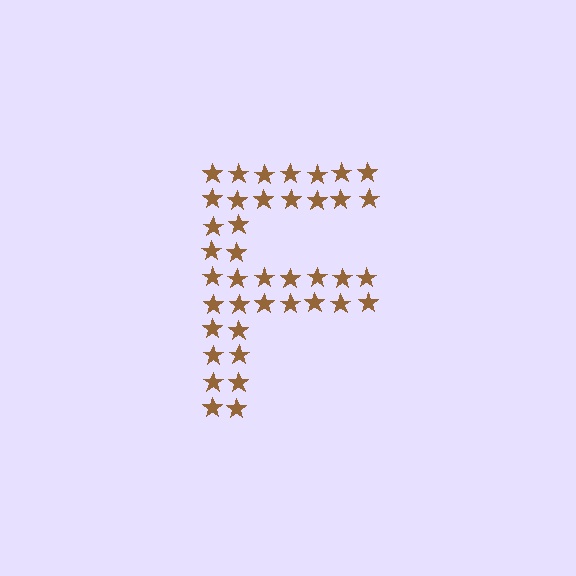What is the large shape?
The large shape is the letter F.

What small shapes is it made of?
It is made of small stars.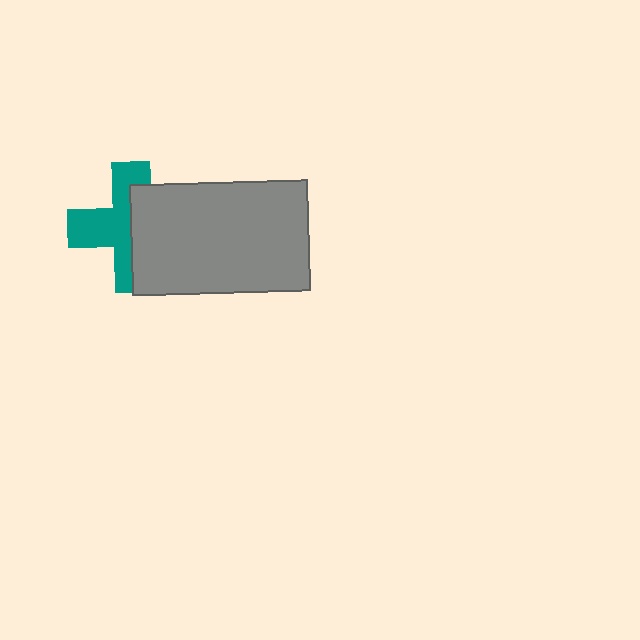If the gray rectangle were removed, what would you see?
You would see the complete teal cross.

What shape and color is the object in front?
The object in front is a gray rectangle.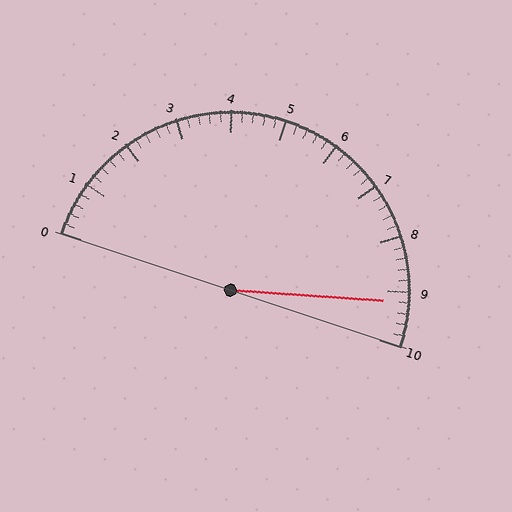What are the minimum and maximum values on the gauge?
The gauge ranges from 0 to 10.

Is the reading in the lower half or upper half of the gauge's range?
The reading is in the upper half of the range (0 to 10).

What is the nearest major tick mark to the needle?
The nearest major tick mark is 9.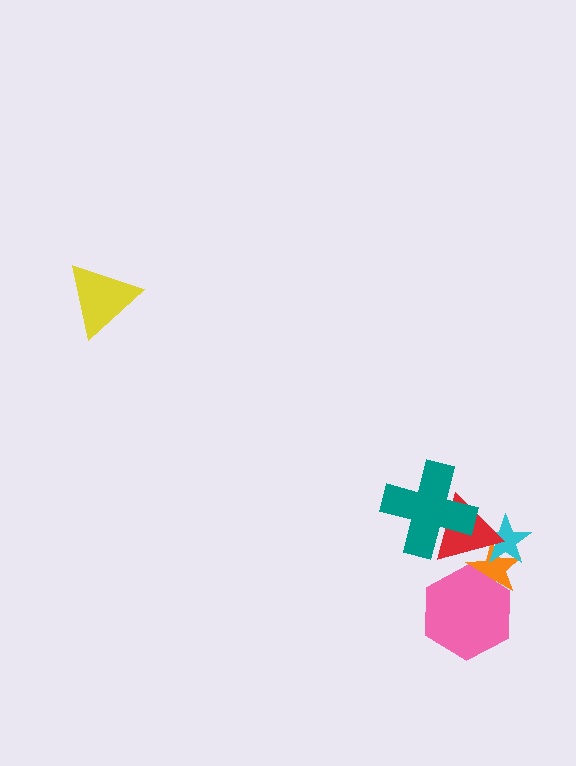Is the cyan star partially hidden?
Yes, it is partially covered by another shape.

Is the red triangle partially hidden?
Yes, it is partially covered by another shape.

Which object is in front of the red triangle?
The teal cross is in front of the red triangle.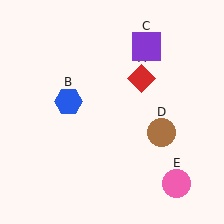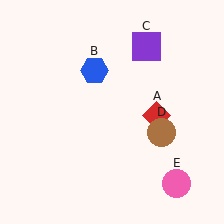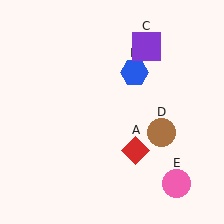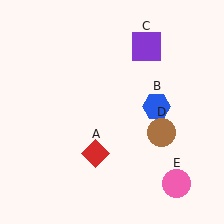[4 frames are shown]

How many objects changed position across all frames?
2 objects changed position: red diamond (object A), blue hexagon (object B).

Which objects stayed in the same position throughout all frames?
Purple square (object C) and brown circle (object D) and pink circle (object E) remained stationary.